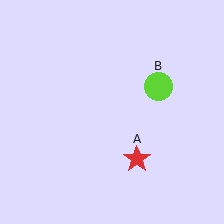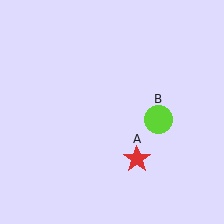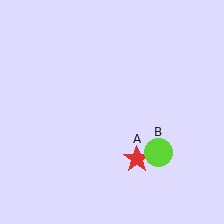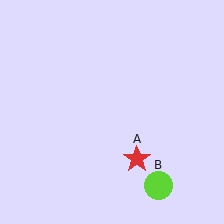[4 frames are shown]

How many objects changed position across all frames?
1 object changed position: lime circle (object B).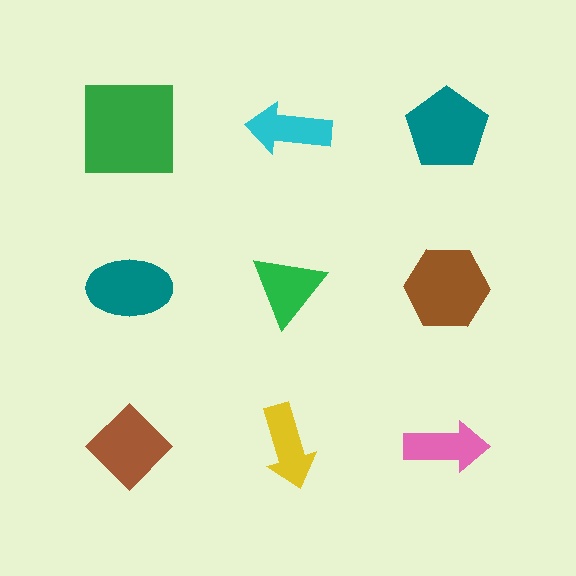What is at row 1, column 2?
A cyan arrow.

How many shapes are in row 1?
3 shapes.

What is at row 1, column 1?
A green square.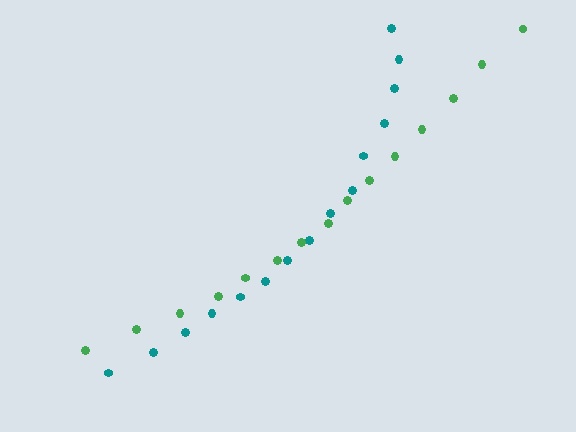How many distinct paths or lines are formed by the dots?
There are 2 distinct paths.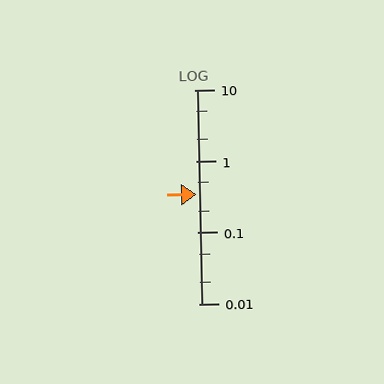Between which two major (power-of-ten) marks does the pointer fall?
The pointer is between 0.1 and 1.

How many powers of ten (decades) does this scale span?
The scale spans 3 decades, from 0.01 to 10.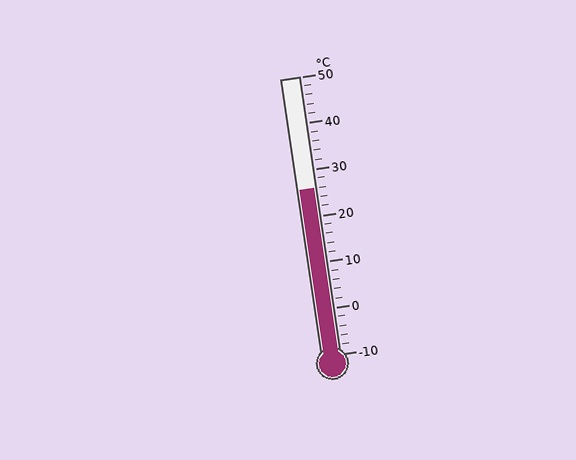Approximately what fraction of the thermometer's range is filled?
The thermometer is filled to approximately 60% of its range.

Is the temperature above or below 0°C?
The temperature is above 0°C.